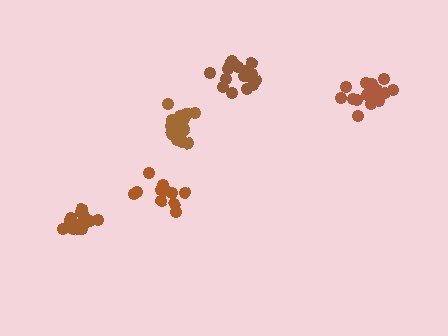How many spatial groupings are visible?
There are 5 spatial groupings.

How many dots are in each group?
Group 1: 17 dots, Group 2: 16 dots, Group 3: 18 dots, Group 4: 18 dots, Group 5: 12 dots (81 total).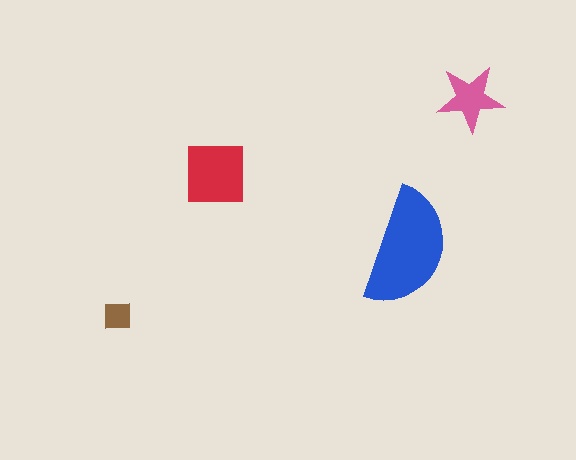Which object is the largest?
The blue semicircle.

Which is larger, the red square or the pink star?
The red square.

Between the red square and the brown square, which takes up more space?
The red square.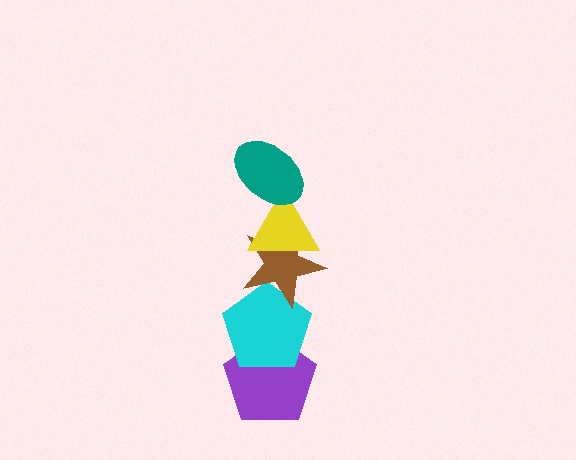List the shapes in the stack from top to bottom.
From top to bottom: the teal ellipse, the yellow triangle, the brown star, the cyan pentagon, the purple pentagon.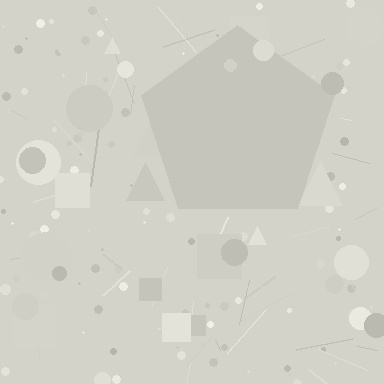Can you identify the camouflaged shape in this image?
The camouflaged shape is a pentagon.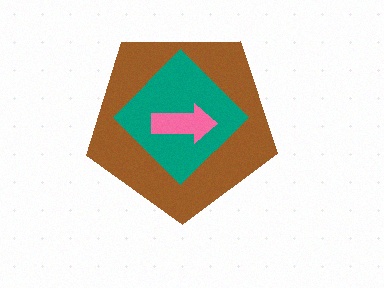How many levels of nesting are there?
3.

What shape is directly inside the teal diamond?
The pink arrow.